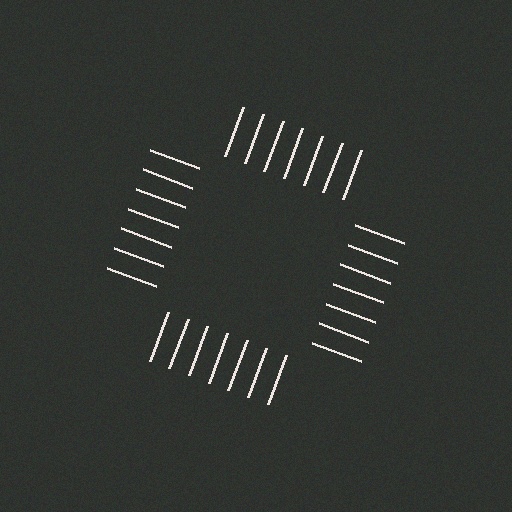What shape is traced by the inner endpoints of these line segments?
An illusory square — the line segments terminate on its edges but no continuous stroke is drawn.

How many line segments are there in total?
28 — 7 along each of the 4 edges.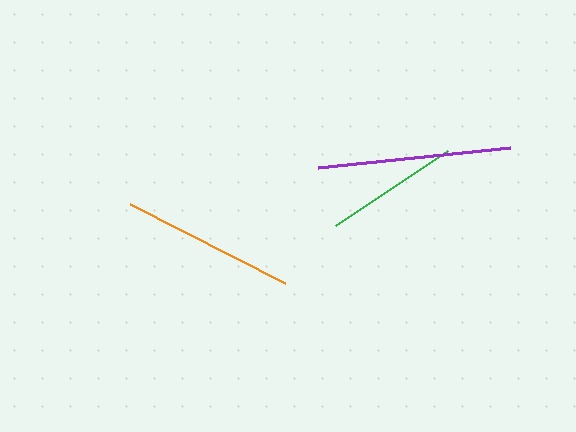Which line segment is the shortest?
The green line is the shortest at approximately 135 pixels.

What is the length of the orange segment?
The orange segment is approximately 174 pixels long.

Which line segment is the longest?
The purple line is the longest at approximately 193 pixels.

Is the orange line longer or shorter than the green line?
The orange line is longer than the green line.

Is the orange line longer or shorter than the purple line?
The purple line is longer than the orange line.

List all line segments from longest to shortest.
From longest to shortest: purple, orange, green.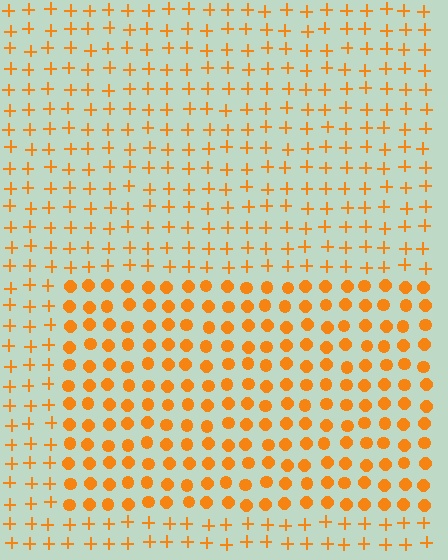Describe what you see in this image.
The image is filled with small orange elements arranged in a uniform grid. A rectangle-shaped region contains circles, while the surrounding area contains plus signs. The boundary is defined purely by the change in element shape.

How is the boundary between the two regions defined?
The boundary is defined by a change in element shape: circles inside vs. plus signs outside. All elements share the same color and spacing.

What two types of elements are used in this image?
The image uses circles inside the rectangle region and plus signs outside it.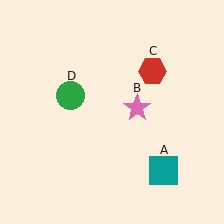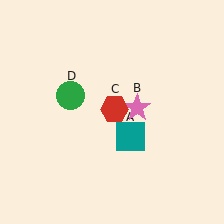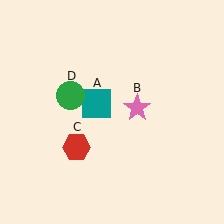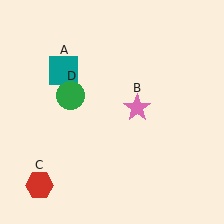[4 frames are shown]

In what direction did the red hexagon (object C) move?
The red hexagon (object C) moved down and to the left.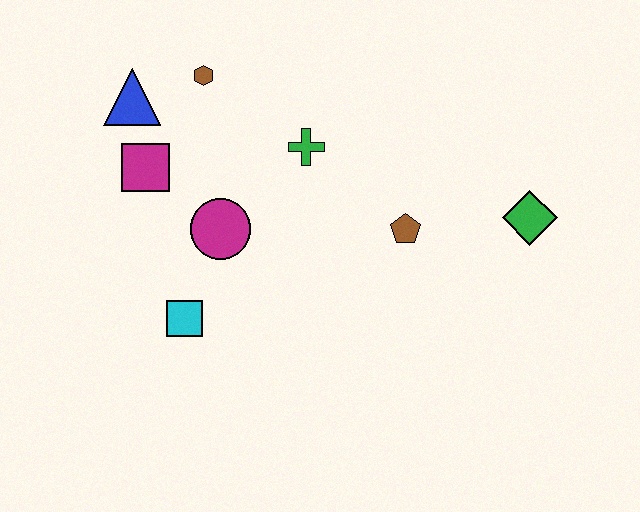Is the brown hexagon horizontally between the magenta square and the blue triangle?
No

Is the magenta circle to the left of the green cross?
Yes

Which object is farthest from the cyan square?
The green diamond is farthest from the cyan square.